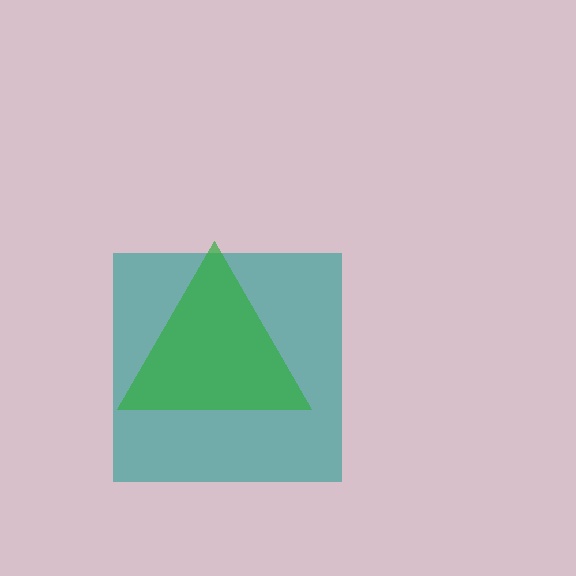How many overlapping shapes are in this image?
There are 2 overlapping shapes in the image.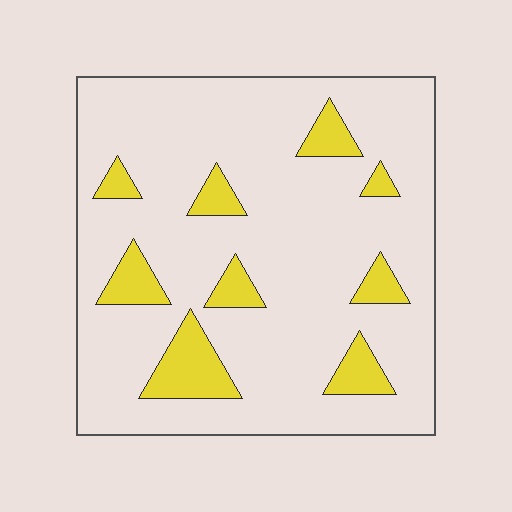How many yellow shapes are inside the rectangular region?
9.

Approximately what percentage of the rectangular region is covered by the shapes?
Approximately 15%.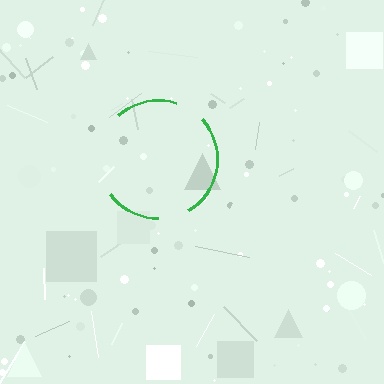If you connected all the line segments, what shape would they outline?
They would outline a circle.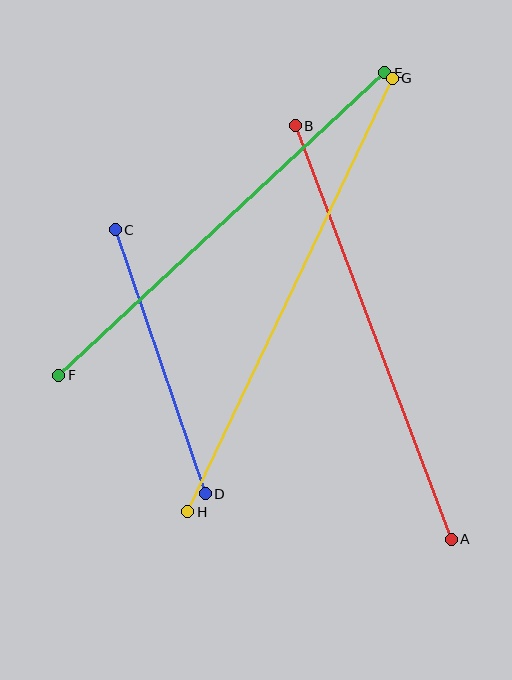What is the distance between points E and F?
The distance is approximately 445 pixels.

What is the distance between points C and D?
The distance is approximately 279 pixels.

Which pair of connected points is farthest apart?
Points G and H are farthest apart.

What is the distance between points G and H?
The distance is approximately 480 pixels.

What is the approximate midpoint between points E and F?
The midpoint is at approximately (222, 224) pixels.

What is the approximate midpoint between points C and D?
The midpoint is at approximately (160, 362) pixels.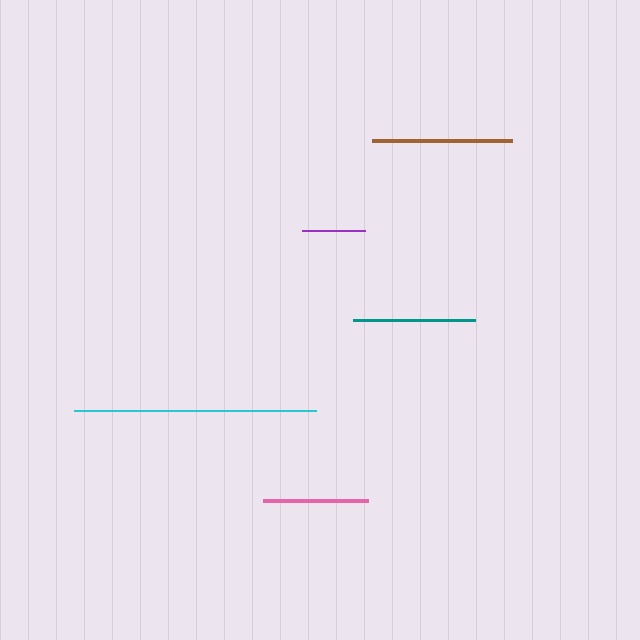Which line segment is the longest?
The cyan line is the longest at approximately 242 pixels.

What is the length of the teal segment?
The teal segment is approximately 123 pixels long.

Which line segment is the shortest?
The purple line is the shortest at approximately 63 pixels.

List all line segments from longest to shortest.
From longest to shortest: cyan, brown, teal, pink, purple.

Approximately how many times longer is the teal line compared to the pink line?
The teal line is approximately 1.2 times the length of the pink line.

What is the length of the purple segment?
The purple segment is approximately 63 pixels long.